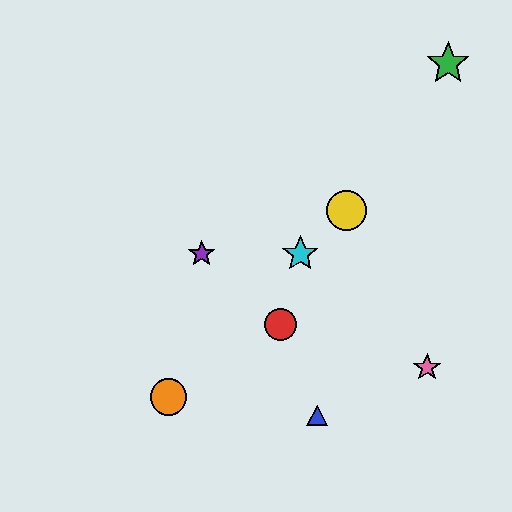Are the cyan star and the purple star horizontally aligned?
Yes, both are at y≈254.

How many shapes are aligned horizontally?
2 shapes (the purple star, the cyan star) are aligned horizontally.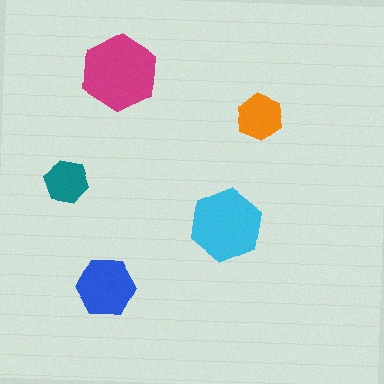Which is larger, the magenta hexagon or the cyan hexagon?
The magenta one.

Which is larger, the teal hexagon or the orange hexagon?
The orange one.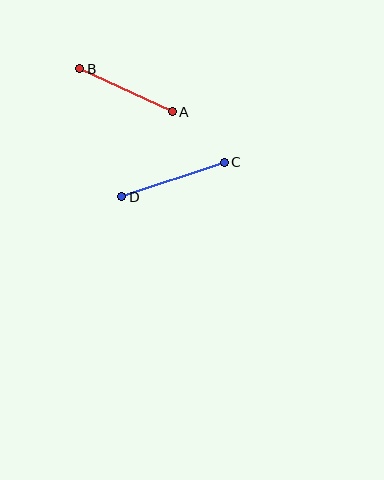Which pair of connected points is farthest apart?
Points C and D are farthest apart.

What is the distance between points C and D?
The distance is approximately 108 pixels.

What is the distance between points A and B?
The distance is approximately 102 pixels.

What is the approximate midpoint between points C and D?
The midpoint is at approximately (173, 180) pixels.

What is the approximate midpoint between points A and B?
The midpoint is at approximately (126, 90) pixels.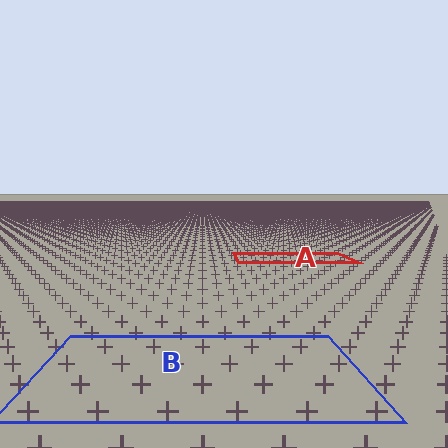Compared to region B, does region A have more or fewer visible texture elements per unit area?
Region A has more texture elements per unit area — they are packed more densely because it is farther away.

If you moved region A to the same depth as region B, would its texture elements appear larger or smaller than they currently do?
They would appear larger. At a closer depth, the same texture elements are projected at a bigger on-screen size.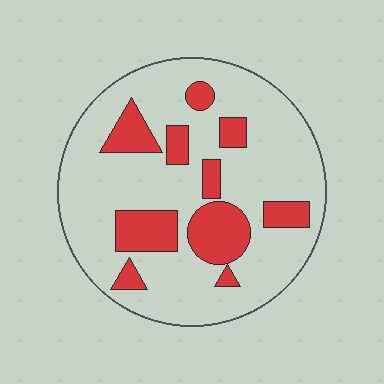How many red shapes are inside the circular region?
10.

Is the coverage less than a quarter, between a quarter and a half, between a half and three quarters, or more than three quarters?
Less than a quarter.